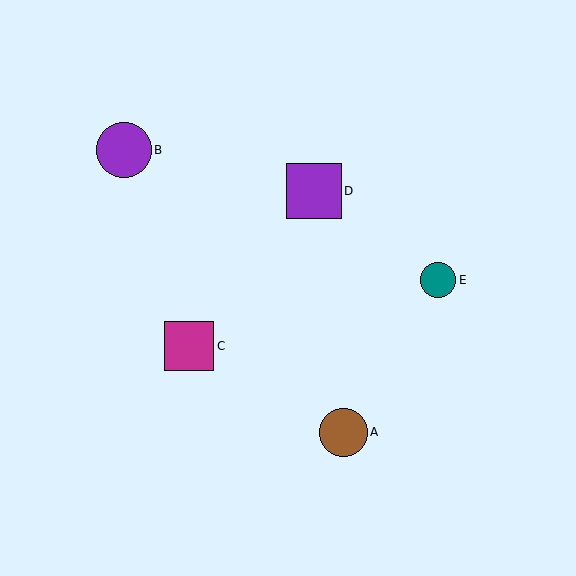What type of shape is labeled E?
Shape E is a teal circle.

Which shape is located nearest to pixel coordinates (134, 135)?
The purple circle (labeled B) at (124, 150) is nearest to that location.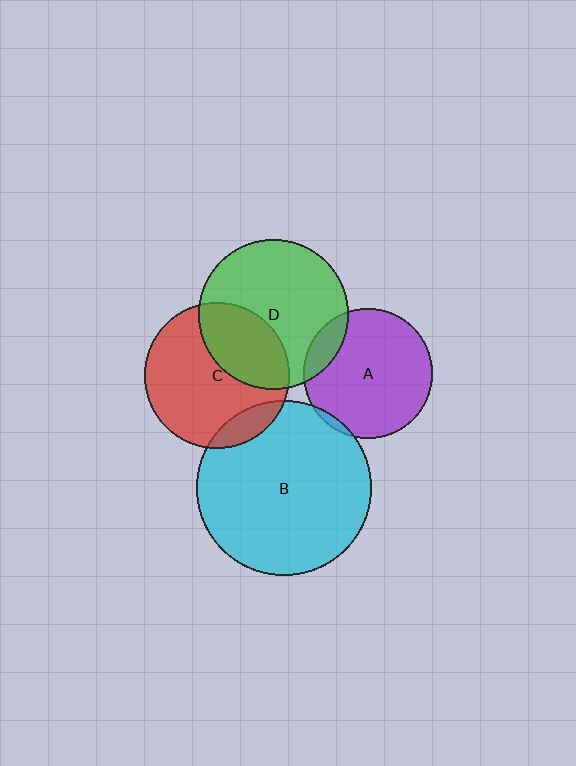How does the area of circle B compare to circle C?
Approximately 1.4 times.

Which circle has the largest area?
Circle B (cyan).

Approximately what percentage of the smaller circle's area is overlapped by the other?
Approximately 15%.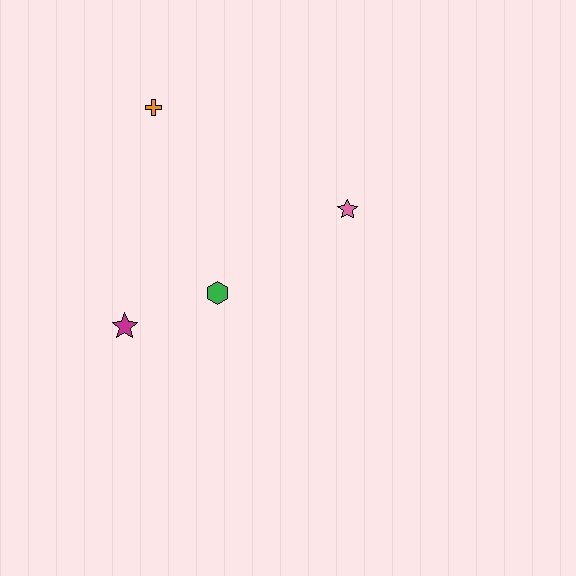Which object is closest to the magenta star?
The green hexagon is closest to the magenta star.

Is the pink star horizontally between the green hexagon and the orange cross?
No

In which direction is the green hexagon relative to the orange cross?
The green hexagon is below the orange cross.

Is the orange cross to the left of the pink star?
Yes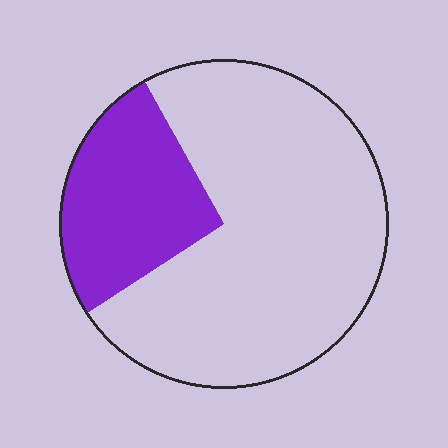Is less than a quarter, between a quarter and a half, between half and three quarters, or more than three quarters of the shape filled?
Between a quarter and a half.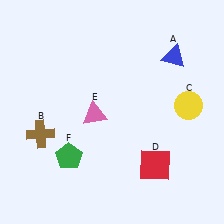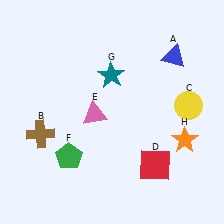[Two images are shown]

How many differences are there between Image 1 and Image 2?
There are 2 differences between the two images.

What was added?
A teal star (G), an orange star (H) were added in Image 2.